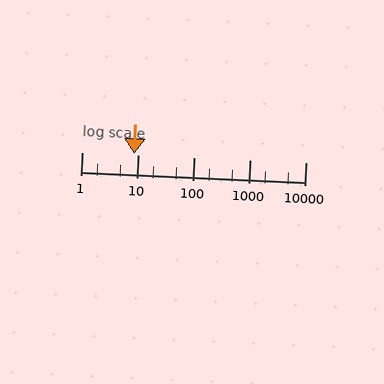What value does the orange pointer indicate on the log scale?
The pointer indicates approximately 8.8.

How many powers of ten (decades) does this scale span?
The scale spans 4 decades, from 1 to 10000.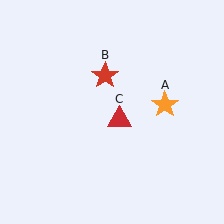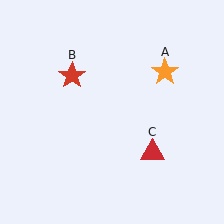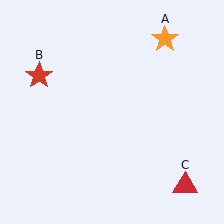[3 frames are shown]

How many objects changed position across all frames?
3 objects changed position: orange star (object A), red star (object B), red triangle (object C).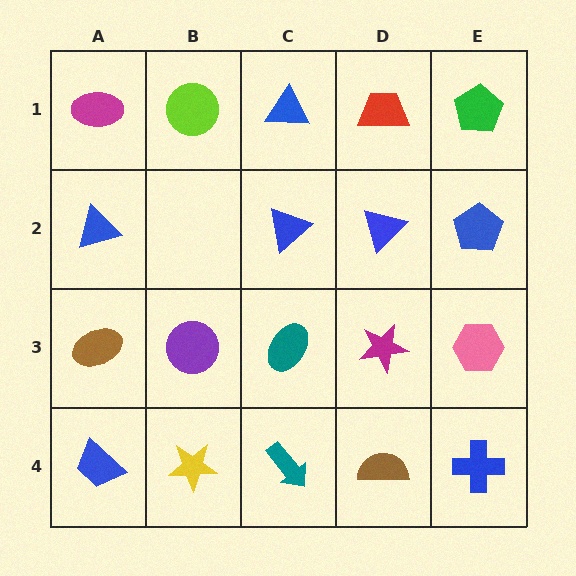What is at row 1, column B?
A lime circle.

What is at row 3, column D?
A magenta star.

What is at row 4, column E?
A blue cross.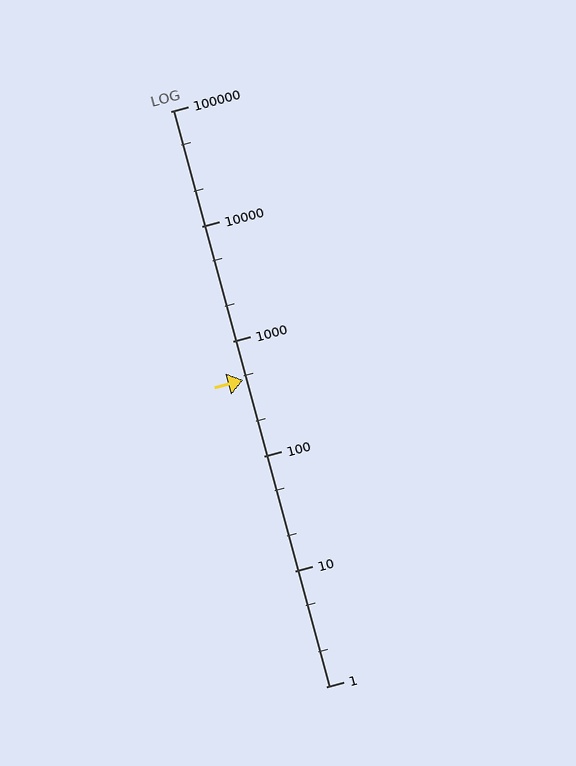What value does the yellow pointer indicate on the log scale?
The pointer indicates approximately 460.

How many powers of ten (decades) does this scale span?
The scale spans 5 decades, from 1 to 100000.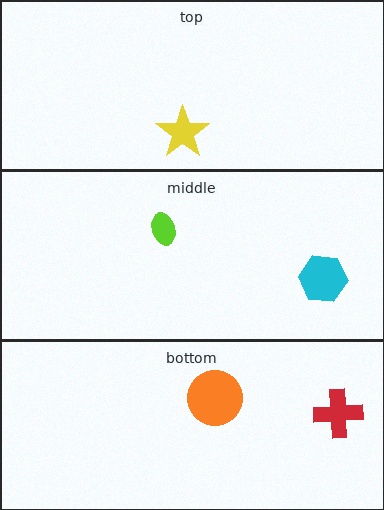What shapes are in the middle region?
The lime ellipse, the cyan hexagon.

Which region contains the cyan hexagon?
The middle region.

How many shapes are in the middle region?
2.